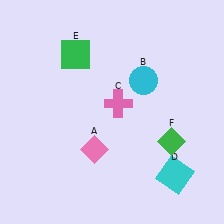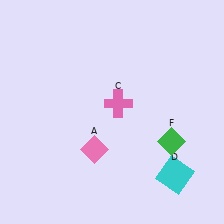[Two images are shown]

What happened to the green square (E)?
The green square (E) was removed in Image 2. It was in the top-left area of Image 1.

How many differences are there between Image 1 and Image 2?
There are 2 differences between the two images.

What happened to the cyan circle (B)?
The cyan circle (B) was removed in Image 2. It was in the top-right area of Image 1.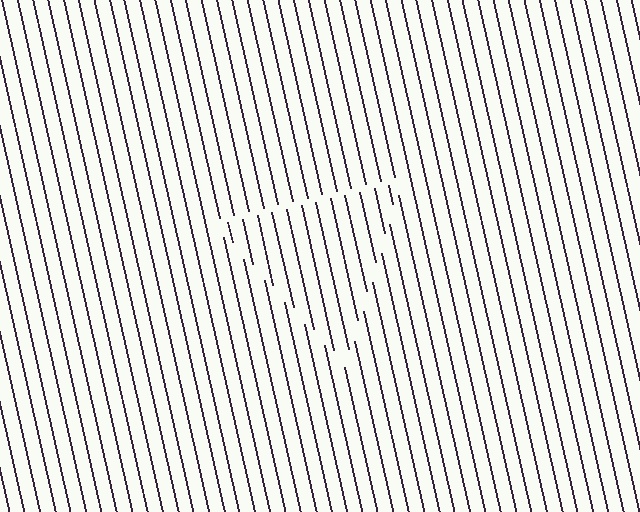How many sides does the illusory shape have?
3 sides — the line-ends trace a triangle.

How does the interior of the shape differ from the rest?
The interior of the shape contains the same grating, shifted by half a period — the contour is defined by the phase discontinuity where line-ends from the inner and outer gratings abut.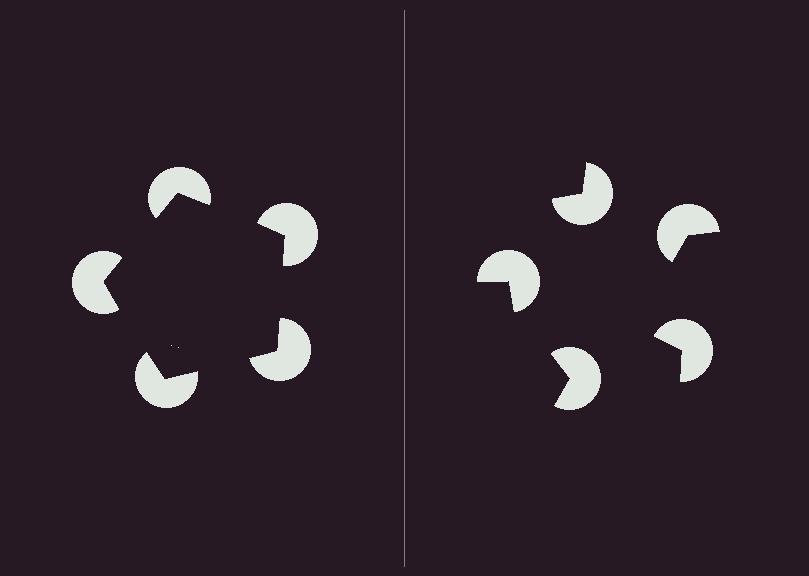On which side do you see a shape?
An illusory pentagon appears on the left side. On the right side the wedge cuts are rotated, so no coherent shape forms.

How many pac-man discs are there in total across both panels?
10 — 5 on each side.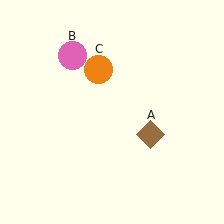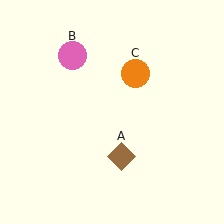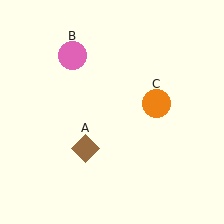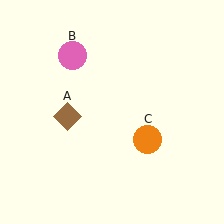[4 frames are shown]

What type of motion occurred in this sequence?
The brown diamond (object A), orange circle (object C) rotated clockwise around the center of the scene.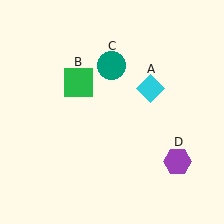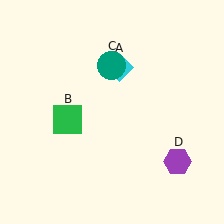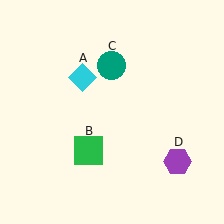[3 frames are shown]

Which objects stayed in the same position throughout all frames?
Teal circle (object C) and purple hexagon (object D) remained stationary.